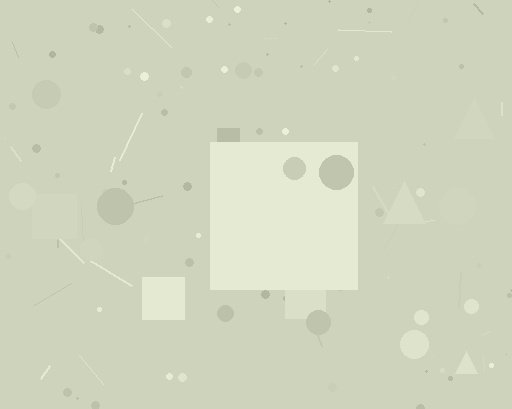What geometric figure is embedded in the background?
A square is embedded in the background.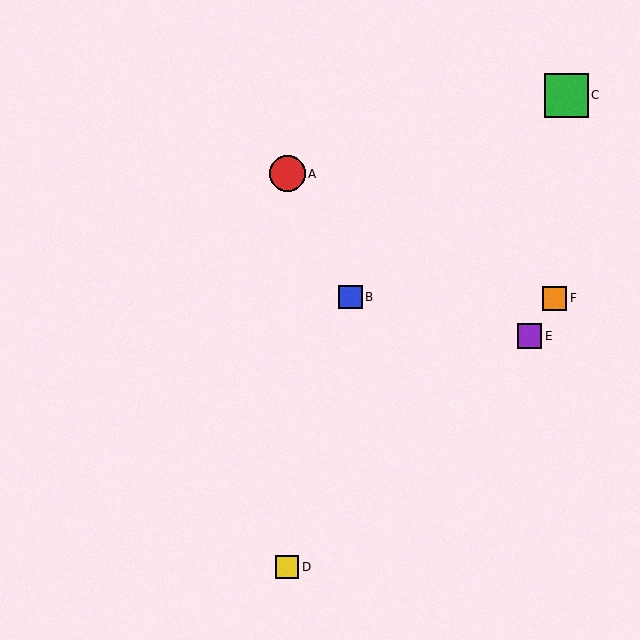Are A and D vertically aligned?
Yes, both are at x≈287.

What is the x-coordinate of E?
Object E is at x≈530.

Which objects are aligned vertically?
Objects A, D are aligned vertically.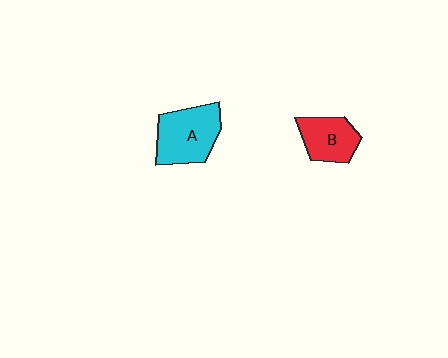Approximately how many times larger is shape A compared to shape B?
Approximately 1.4 times.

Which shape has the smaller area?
Shape B (red).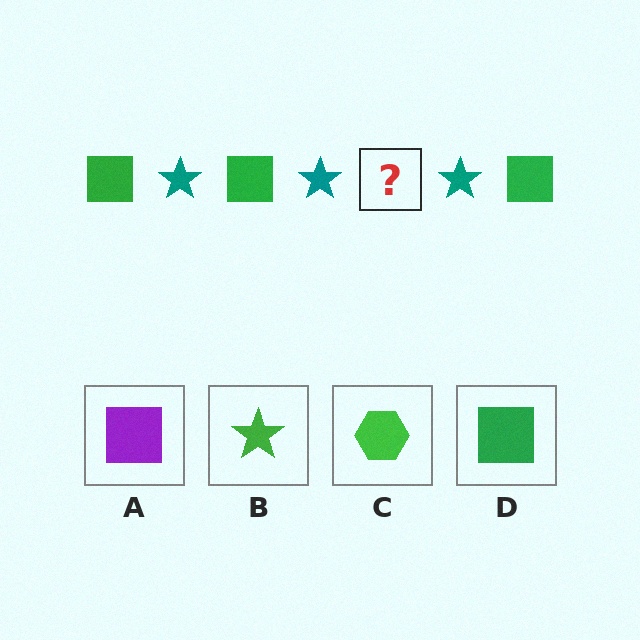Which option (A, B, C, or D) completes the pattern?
D.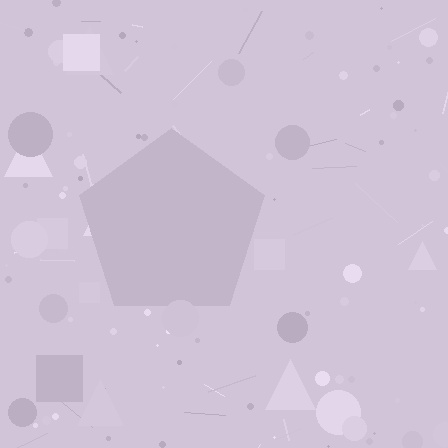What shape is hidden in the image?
A pentagon is hidden in the image.